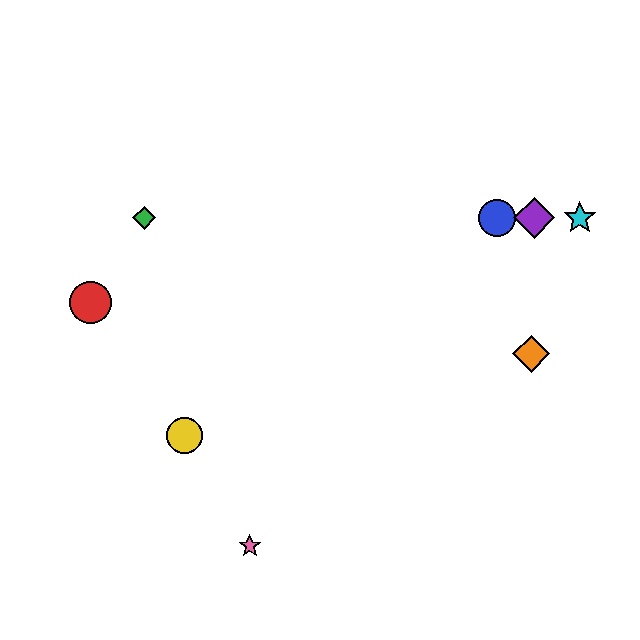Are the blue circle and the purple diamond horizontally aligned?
Yes, both are at y≈218.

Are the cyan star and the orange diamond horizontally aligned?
No, the cyan star is at y≈218 and the orange diamond is at y≈354.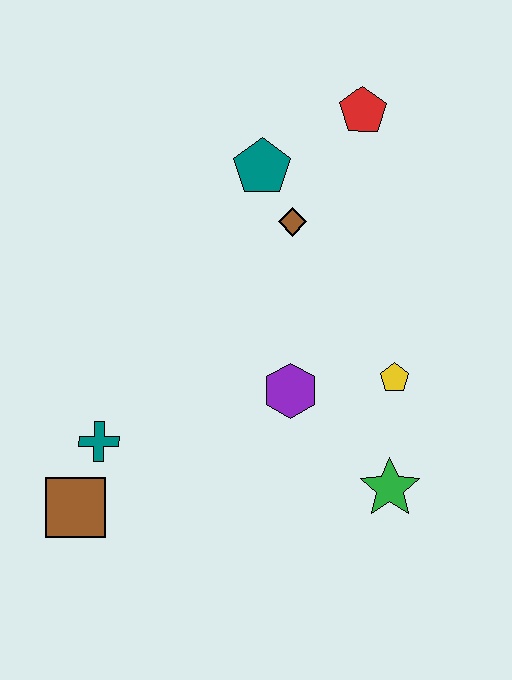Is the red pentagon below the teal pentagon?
No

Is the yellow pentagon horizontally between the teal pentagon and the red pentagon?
No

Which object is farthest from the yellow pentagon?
The brown square is farthest from the yellow pentagon.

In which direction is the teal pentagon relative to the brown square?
The teal pentagon is above the brown square.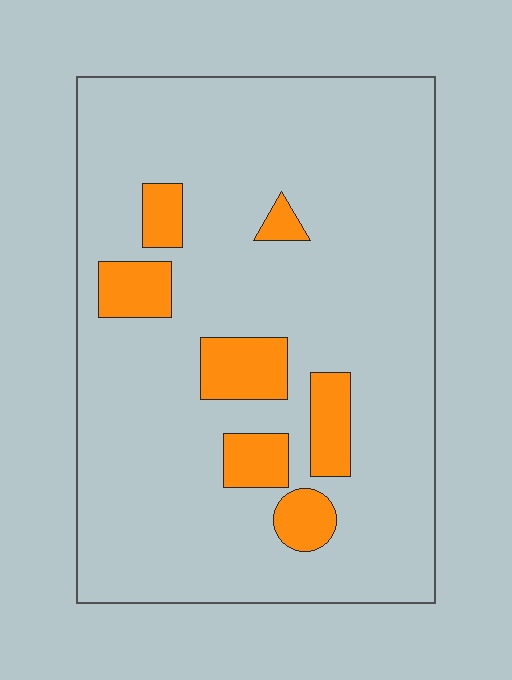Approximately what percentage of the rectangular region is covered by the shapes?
Approximately 15%.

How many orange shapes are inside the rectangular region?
7.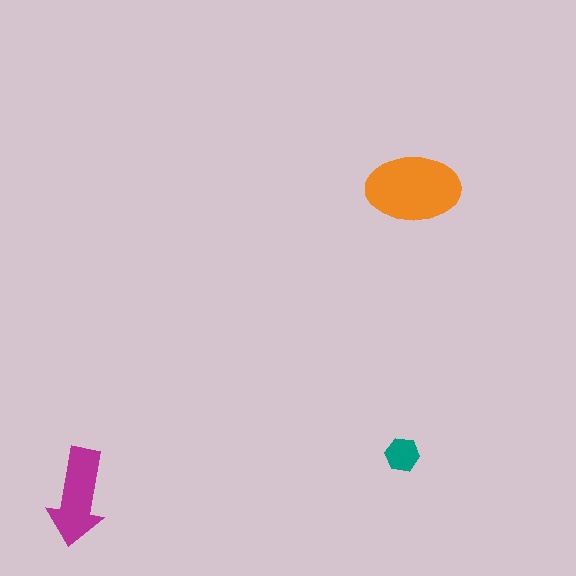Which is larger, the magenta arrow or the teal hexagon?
The magenta arrow.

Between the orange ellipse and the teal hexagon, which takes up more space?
The orange ellipse.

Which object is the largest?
The orange ellipse.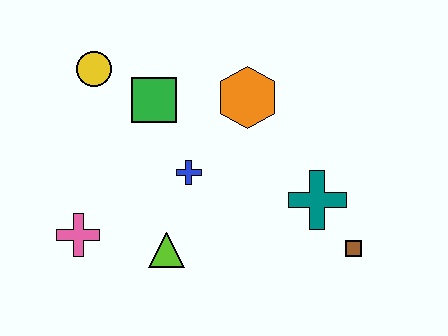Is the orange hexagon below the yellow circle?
Yes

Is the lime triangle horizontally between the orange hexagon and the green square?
Yes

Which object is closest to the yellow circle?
The green square is closest to the yellow circle.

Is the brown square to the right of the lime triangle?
Yes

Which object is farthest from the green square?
The brown square is farthest from the green square.